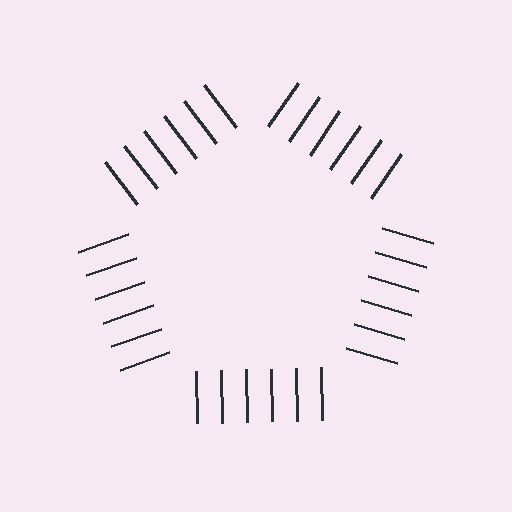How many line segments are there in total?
30 — 6 along each of the 5 edges.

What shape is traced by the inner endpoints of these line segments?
An illusory pentagon — the line segments terminate on its edges but no continuous stroke is drawn.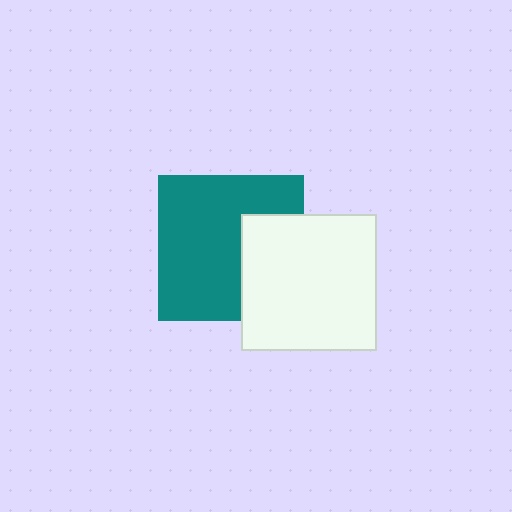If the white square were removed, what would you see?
You would see the complete teal square.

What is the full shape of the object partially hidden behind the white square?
The partially hidden object is a teal square.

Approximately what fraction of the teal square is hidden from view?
Roughly 31% of the teal square is hidden behind the white square.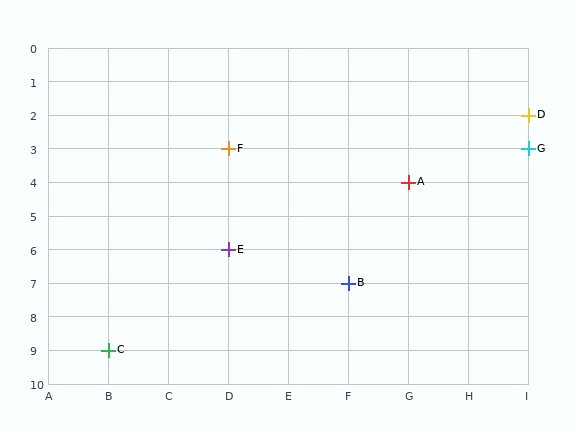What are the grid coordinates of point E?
Point E is at grid coordinates (D, 6).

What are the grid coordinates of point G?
Point G is at grid coordinates (I, 3).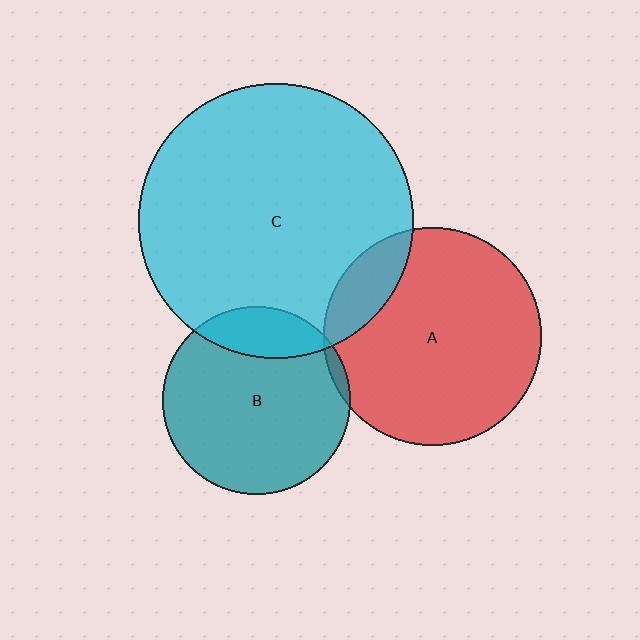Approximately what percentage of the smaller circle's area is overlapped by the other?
Approximately 15%.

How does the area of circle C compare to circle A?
Approximately 1.6 times.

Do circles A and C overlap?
Yes.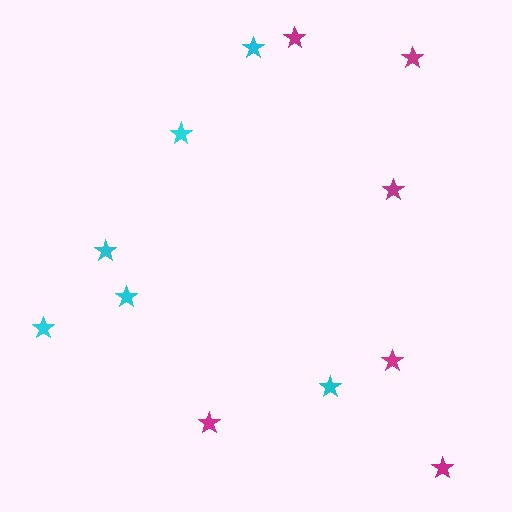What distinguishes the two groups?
There are 2 groups: one group of cyan stars (6) and one group of magenta stars (6).